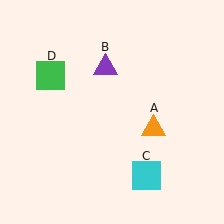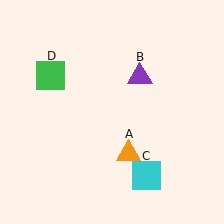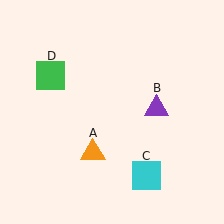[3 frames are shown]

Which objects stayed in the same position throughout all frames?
Cyan square (object C) and green square (object D) remained stationary.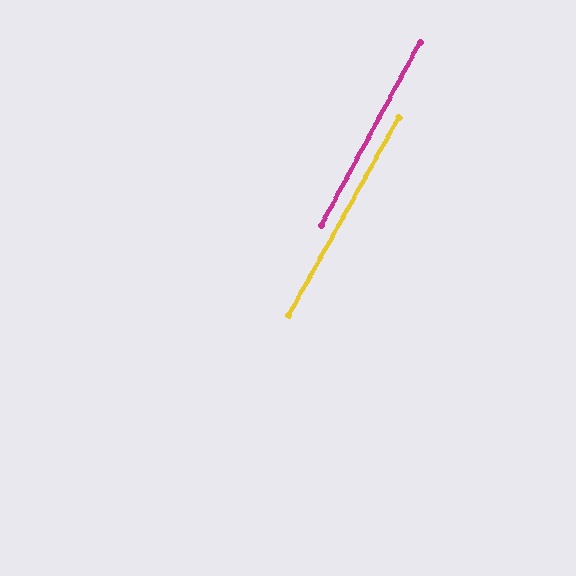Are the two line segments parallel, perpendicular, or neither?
Parallel — their directions differ by only 0.8°.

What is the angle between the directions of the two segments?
Approximately 1 degree.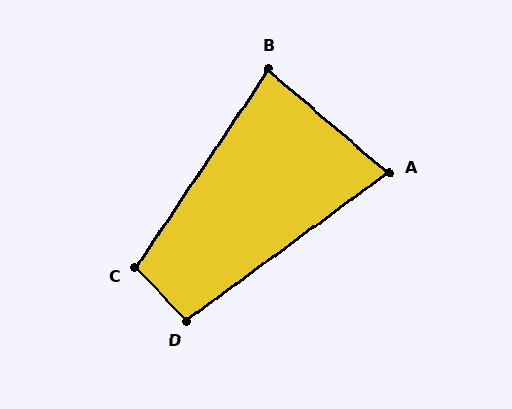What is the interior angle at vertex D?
Approximately 97 degrees (obtuse).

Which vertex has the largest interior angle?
C, at approximately 103 degrees.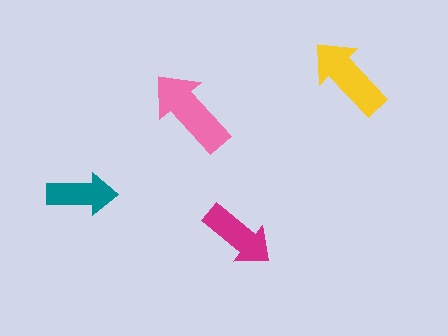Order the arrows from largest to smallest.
the pink one, the yellow one, the magenta one, the teal one.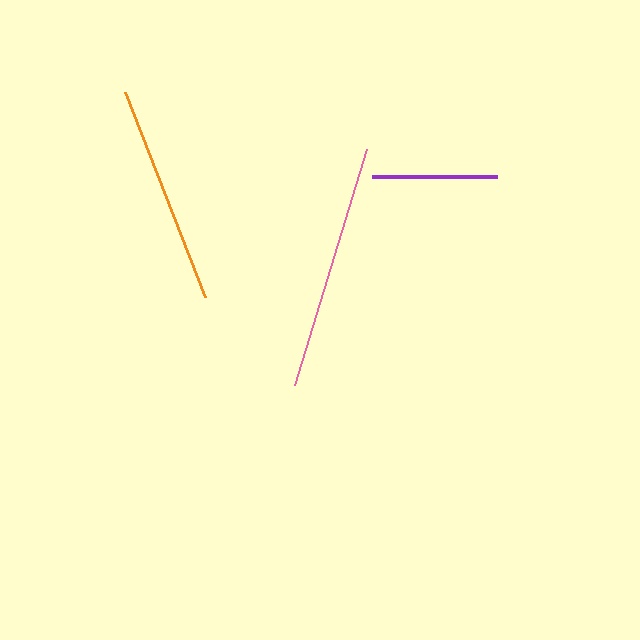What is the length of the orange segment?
The orange segment is approximately 220 pixels long.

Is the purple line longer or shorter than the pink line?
The pink line is longer than the purple line.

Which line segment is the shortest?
The purple line is the shortest at approximately 125 pixels.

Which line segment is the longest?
The pink line is the longest at approximately 247 pixels.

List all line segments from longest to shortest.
From longest to shortest: pink, orange, purple.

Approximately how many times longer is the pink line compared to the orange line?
The pink line is approximately 1.1 times the length of the orange line.